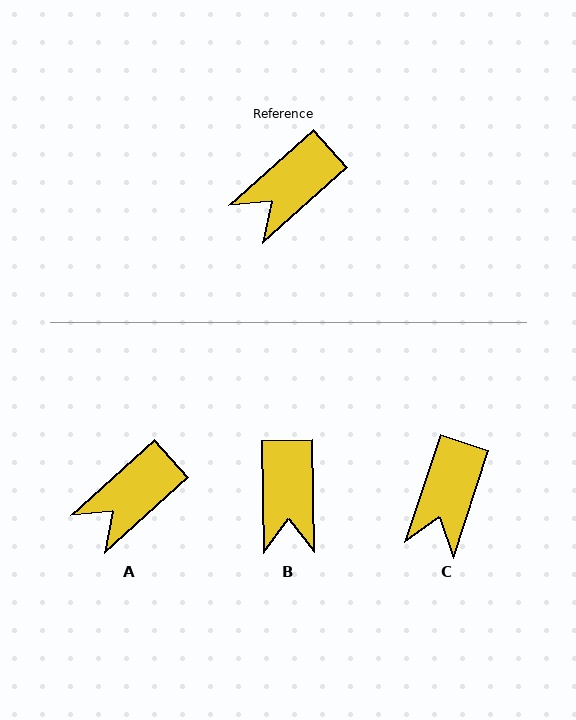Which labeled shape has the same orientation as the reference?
A.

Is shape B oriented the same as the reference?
No, it is off by about 49 degrees.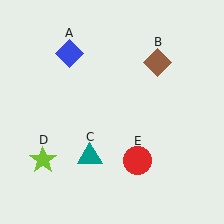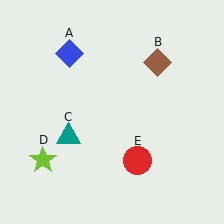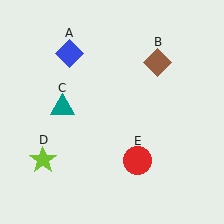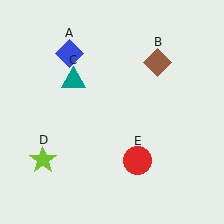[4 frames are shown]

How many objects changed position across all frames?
1 object changed position: teal triangle (object C).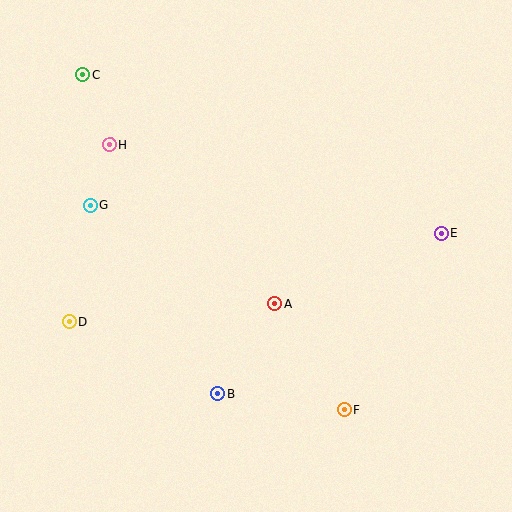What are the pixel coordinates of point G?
Point G is at (90, 206).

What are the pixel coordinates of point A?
Point A is at (275, 304).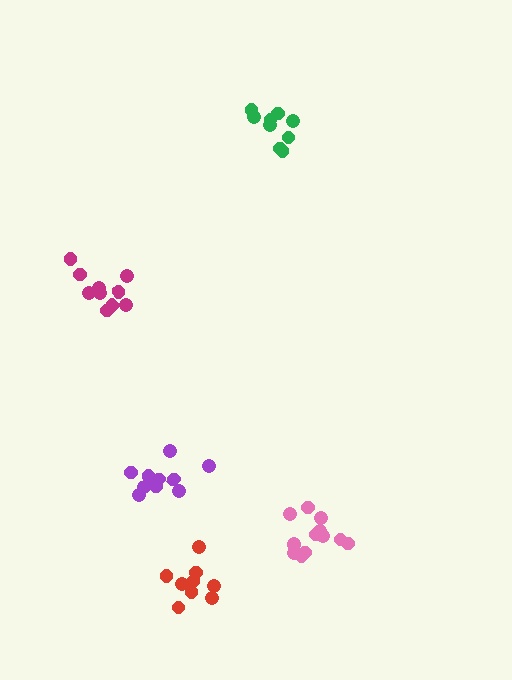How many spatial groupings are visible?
There are 5 spatial groupings.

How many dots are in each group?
Group 1: 13 dots, Group 2: 9 dots, Group 3: 12 dots, Group 4: 9 dots, Group 5: 10 dots (53 total).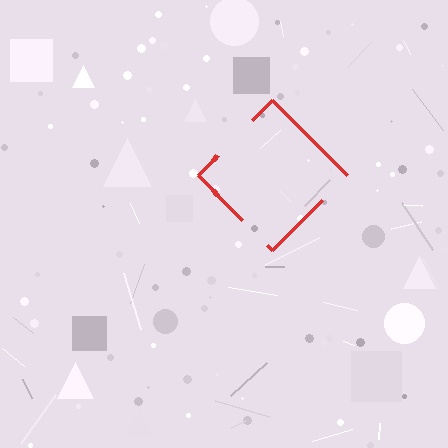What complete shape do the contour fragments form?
The contour fragments form a diamond.